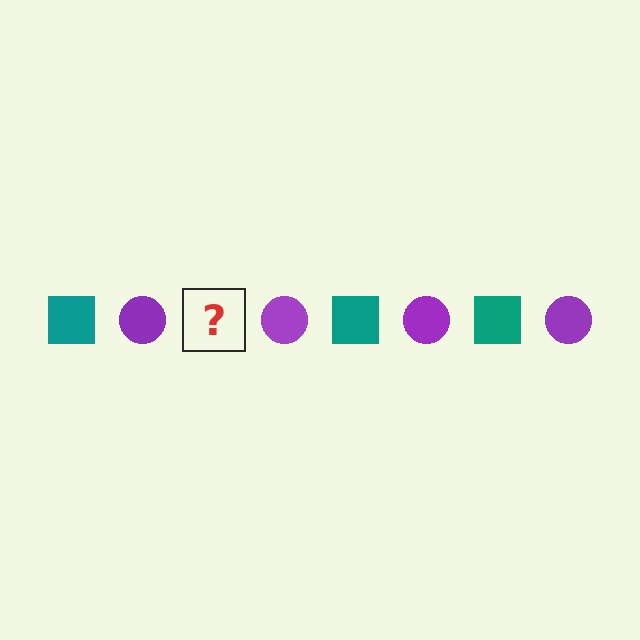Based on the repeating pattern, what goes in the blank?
The blank should be a teal square.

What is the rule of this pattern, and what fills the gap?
The rule is that the pattern alternates between teal square and purple circle. The gap should be filled with a teal square.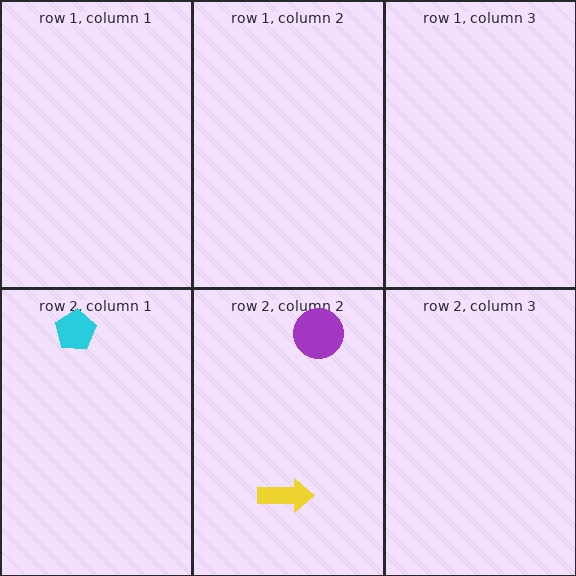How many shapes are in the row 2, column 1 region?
1.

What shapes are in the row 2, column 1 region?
The cyan pentagon.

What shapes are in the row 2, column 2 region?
The purple circle, the yellow arrow.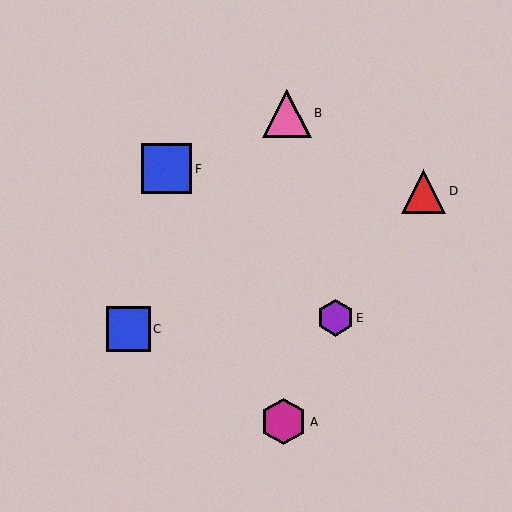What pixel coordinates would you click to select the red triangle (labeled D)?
Click at (424, 191) to select the red triangle D.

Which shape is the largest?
The blue square (labeled F) is the largest.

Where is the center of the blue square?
The center of the blue square is at (128, 329).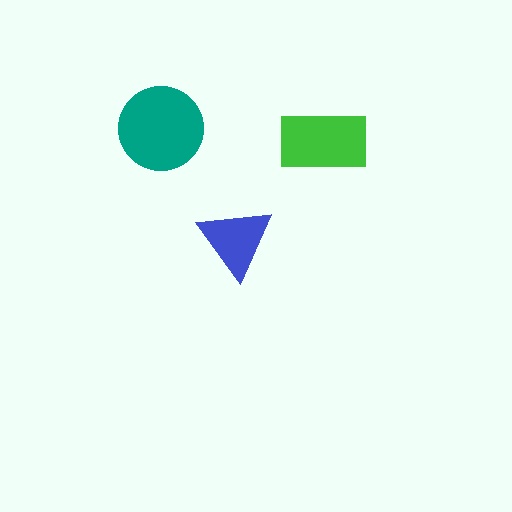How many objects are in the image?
There are 3 objects in the image.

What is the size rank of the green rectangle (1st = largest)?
2nd.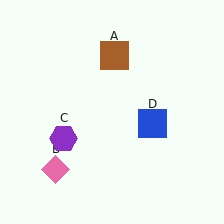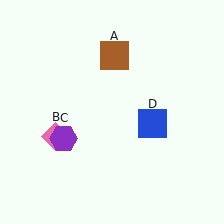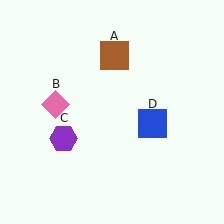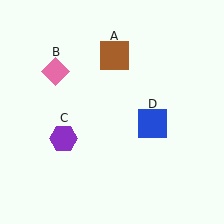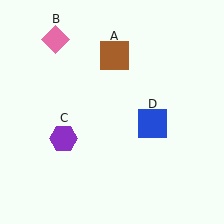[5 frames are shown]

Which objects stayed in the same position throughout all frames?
Brown square (object A) and purple hexagon (object C) and blue square (object D) remained stationary.